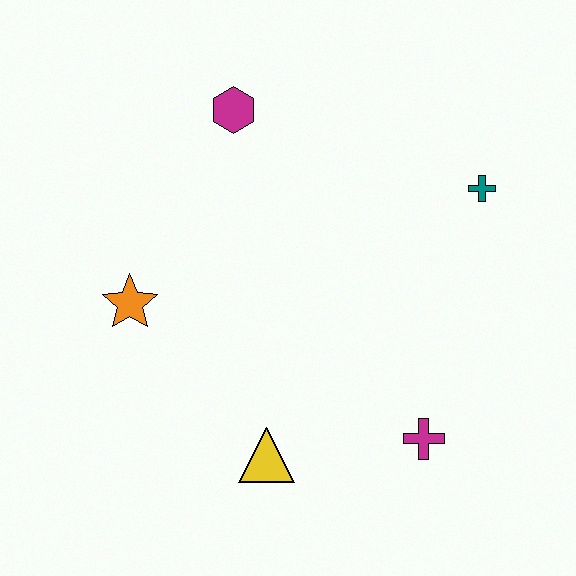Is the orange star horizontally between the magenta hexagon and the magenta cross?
No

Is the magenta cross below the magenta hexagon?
Yes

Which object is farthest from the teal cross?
The orange star is farthest from the teal cross.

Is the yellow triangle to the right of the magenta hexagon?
Yes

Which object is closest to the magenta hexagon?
The orange star is closest to the magenta hexagon.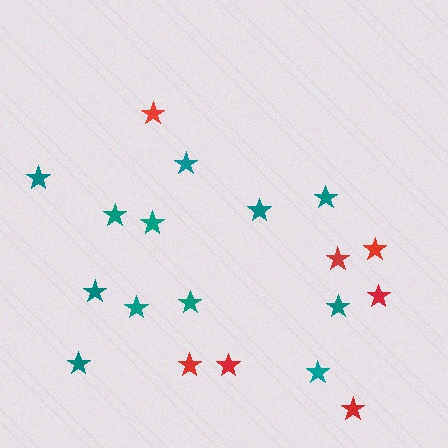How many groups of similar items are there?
There are 2 groups: one group of red stars (7) and one group of teal stars (12).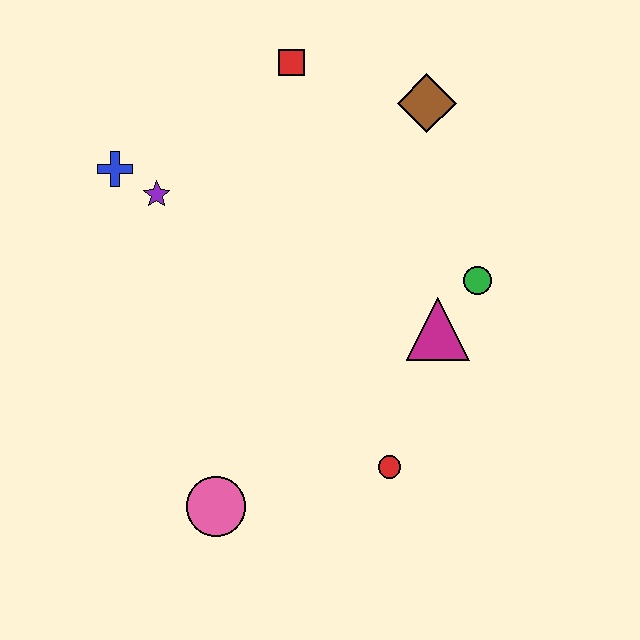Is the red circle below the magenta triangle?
Yes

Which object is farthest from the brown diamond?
The pink circle is farthest from the brown diamond.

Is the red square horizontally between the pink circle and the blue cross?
No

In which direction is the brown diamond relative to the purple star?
The brown diamond is to the right of the purple star.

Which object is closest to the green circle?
The magenta triangle is closest to the green circle.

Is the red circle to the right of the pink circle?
Yes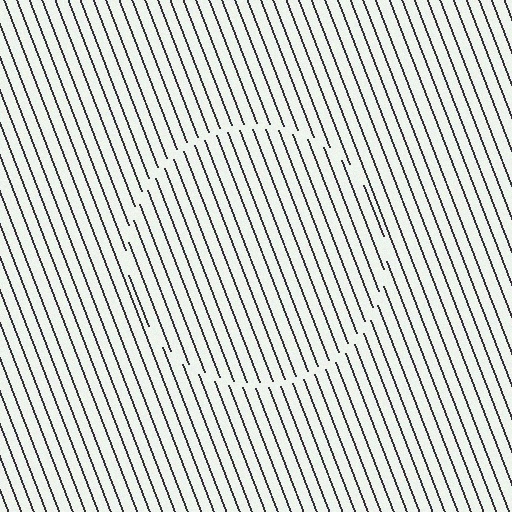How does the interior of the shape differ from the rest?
The interior of the shape contains the same grating, shifted by half a period — the contour is defined by the phase discontinuity where line-ends from the inner and outer gratings abut.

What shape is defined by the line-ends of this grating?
An illusory circle. The interior of the shape contains the same grating, shifted by half a period — the contour is defined by the phase discontinuity where line-ends from the inner and outer gratings abut.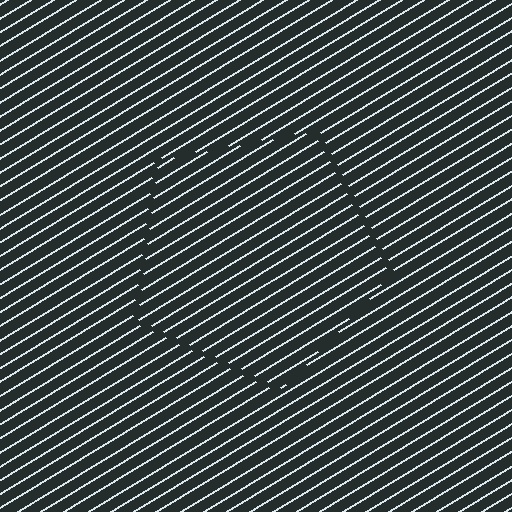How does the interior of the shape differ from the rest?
The interior of the shape contains the same grating, shifted by half a period — the contour is defined by the phase discontinuity where line-ends from the inner and outer gratings abut.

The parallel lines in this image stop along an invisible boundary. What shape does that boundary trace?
An illusory pentagon. The interior of the shape contains the same grating, shifted by half a period — the contour is defined by the phase discontinuity where line-ends from the inner and outer gratings abut.